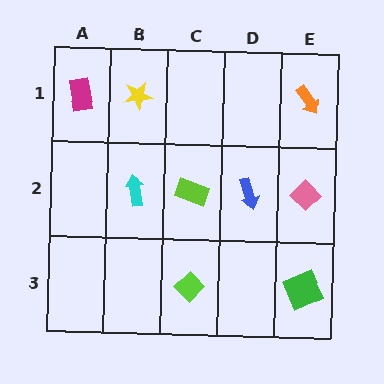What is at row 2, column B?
A cyan arrow.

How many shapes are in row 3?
2 shapes.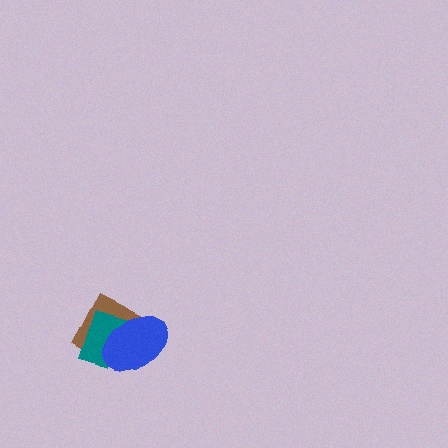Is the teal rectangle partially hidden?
Yes, it is partially covered by another shape.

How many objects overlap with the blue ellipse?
2 objects overlap with the blue ellipse.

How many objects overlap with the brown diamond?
2 objects overlap with the brown diamond.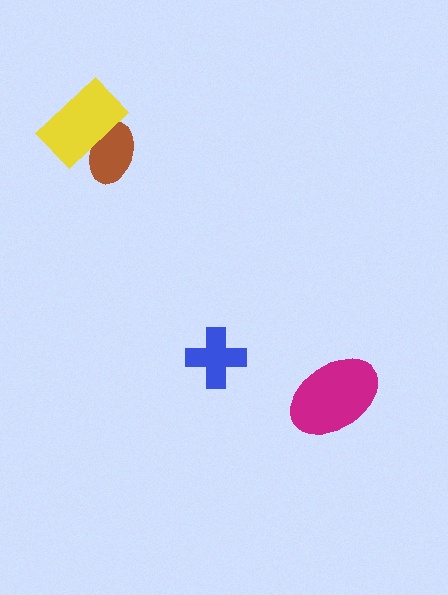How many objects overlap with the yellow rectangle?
1 object overlaps with the yellow rectangle.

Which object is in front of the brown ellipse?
The yellow rectangle is in front of the brown ellipse.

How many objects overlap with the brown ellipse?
1 object overlaps with the brown ellipse.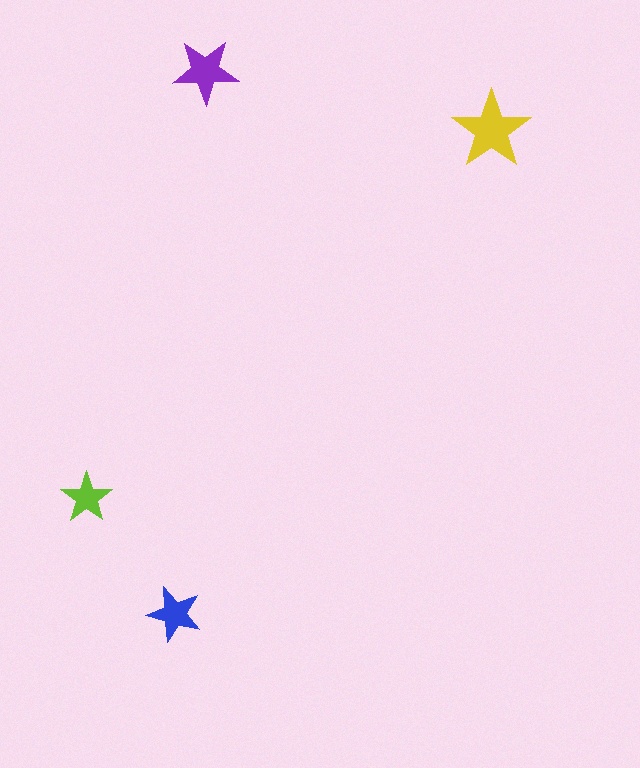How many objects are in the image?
There are 4 objects in the image.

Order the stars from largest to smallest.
the yellow one, the purple one, the blue one, the lime one.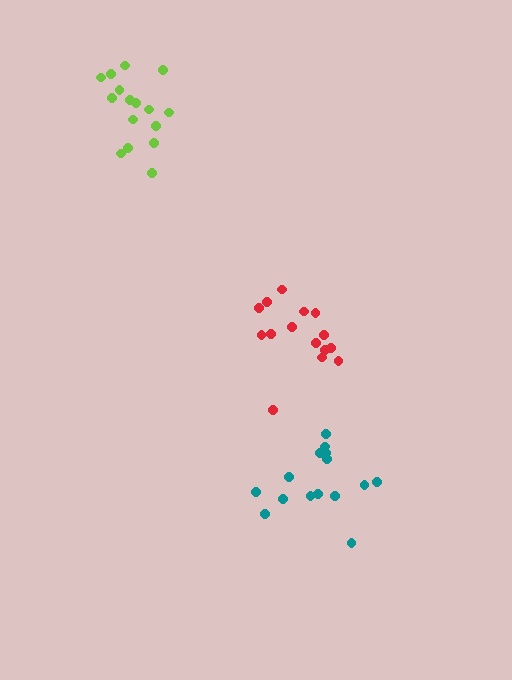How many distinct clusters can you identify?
There are 3 distinct clusters.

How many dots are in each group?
Group 1: 15 dots, Group 2: 16 dots, Group 3: 15 dots (46 total).